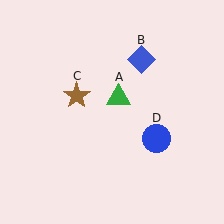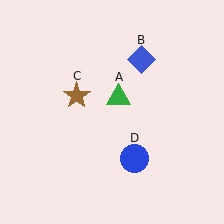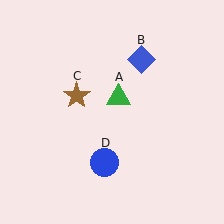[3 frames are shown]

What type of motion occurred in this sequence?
The blue circle (object D) rotated clockwise around the center of the scene.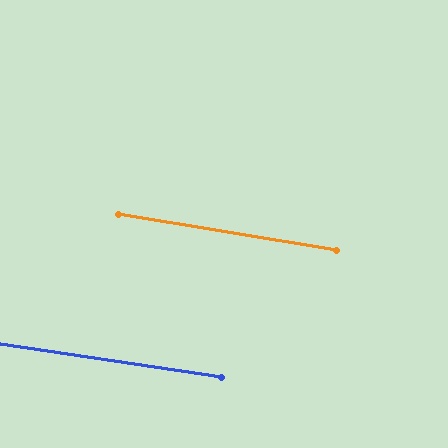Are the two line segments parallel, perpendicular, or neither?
Parallel — their directions differ by only 0.7°.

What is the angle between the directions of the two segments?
Approximately 1 degree.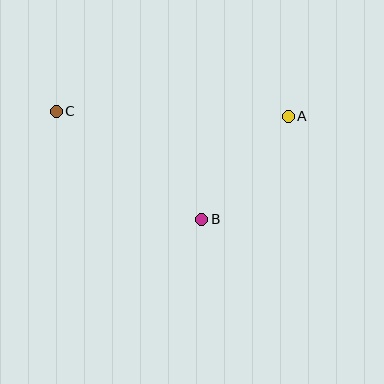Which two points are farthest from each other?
Points A and C are farthest from each other.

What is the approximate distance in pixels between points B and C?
The distance between B and C is approximately 181 pixels.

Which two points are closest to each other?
Points A and B are closest to each other.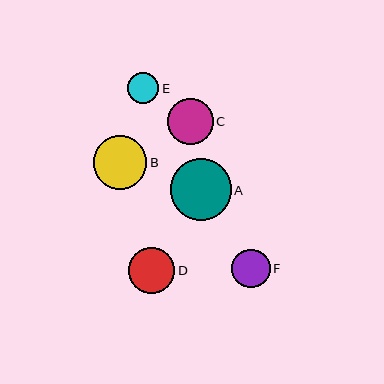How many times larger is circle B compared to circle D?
Circle B is approximately 1.2 times the size of circle D.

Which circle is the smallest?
Circle E is the smallest with a size of approximately 31 pixels.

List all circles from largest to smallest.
From largest to smallest: A, B, D, C, F, E.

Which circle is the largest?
Circle A is the largest with a size of approximately 61 pixels.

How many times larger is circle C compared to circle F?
Circle C is approximately 1.2 times the size of circle F.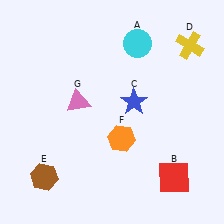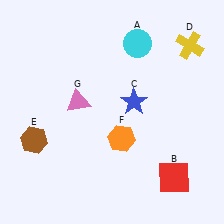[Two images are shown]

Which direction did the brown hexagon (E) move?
The brown hexagon (E) moved up.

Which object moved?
The brown hexagon (E) moved up.